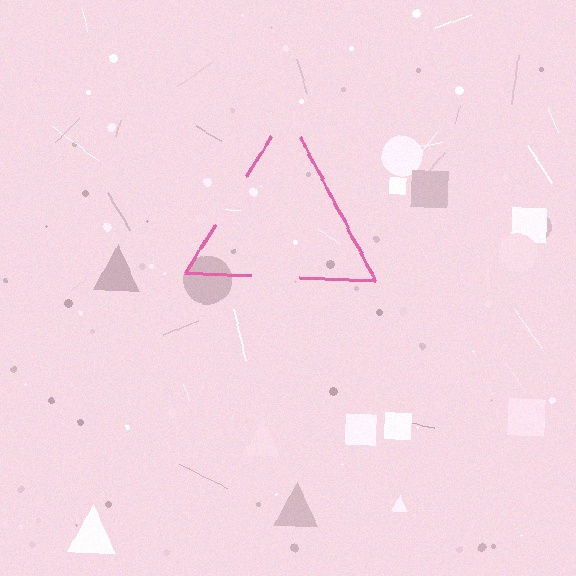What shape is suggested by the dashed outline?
The dashed outline suggests a triangle.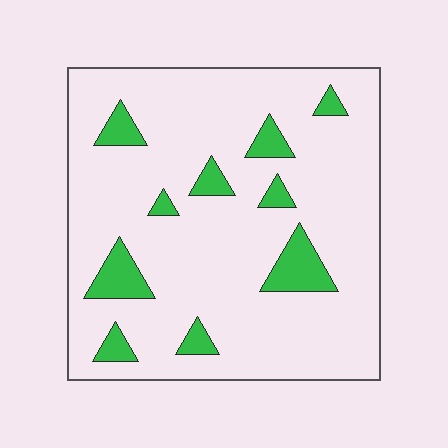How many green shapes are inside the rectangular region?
10.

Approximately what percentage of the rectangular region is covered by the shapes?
Approximately 15%.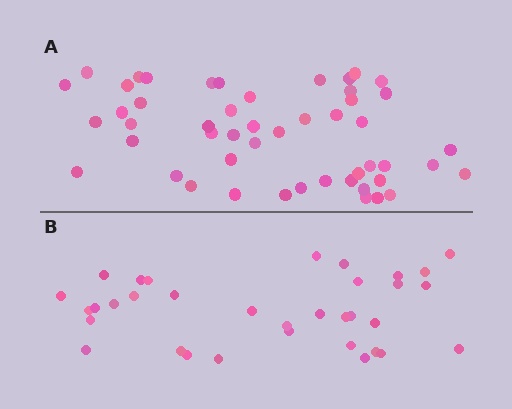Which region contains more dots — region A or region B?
Region A (the top region) has more dots.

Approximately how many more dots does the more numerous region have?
Region A has approximately 15 more dots than region B.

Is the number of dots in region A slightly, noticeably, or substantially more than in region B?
Region A has substantially more. The ratio is roughly 1.5 to 1.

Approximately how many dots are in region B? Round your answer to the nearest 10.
About 30 dots. (The exact count is 34, which rounds to 30.)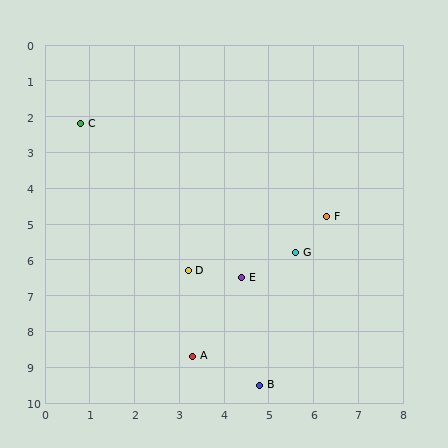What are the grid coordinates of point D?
Point D is at approximately (3.2, 6.3).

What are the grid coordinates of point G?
Point G is at approximately (5.6, 5.8).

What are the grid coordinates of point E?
Point E is at approximately (4.4, 6.5).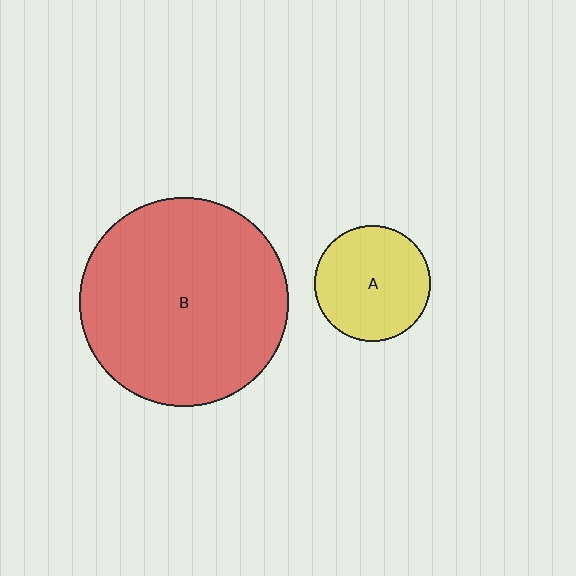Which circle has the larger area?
Circle B (red).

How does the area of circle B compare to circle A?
Approximately 3.2 times.